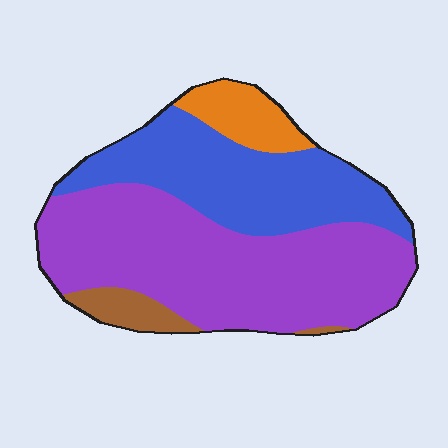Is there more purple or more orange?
Purple.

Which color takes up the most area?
Purple, at roughly 55%.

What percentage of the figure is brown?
Brown covers 6% of the figure.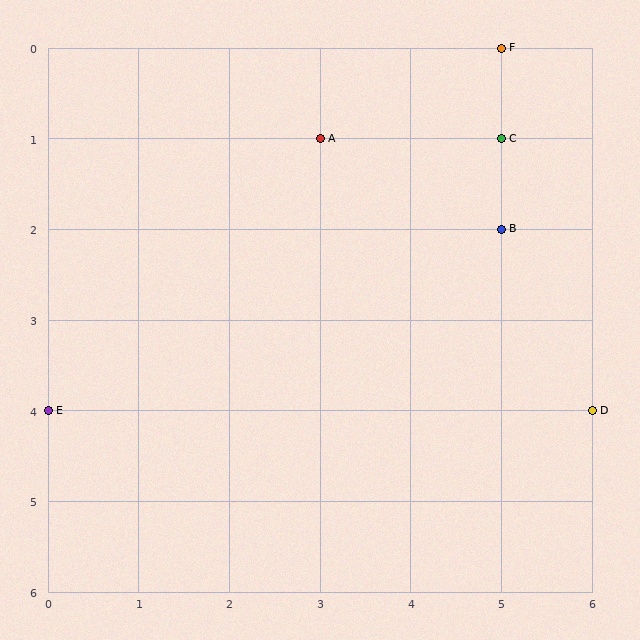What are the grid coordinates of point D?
Point D is at grid coordinates (6, 4).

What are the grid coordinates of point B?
Point B is at grid coordinates (5, 2).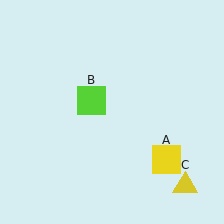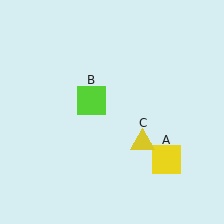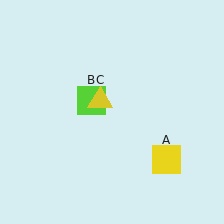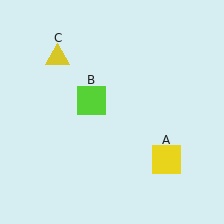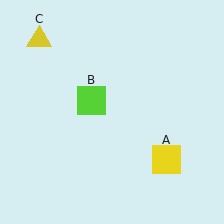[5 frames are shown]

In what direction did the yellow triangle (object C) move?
The yellow triangle (object C) moved up and to the left.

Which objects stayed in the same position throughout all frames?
Yellow square (object A) and lime square (object B) remained stationary.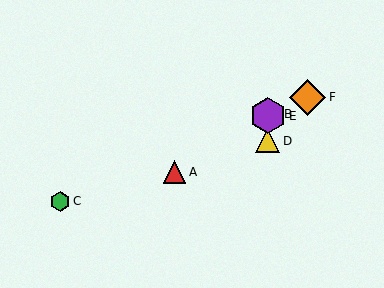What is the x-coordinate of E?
Object E is at x≈268.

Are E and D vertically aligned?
Yes, both are at x≈268.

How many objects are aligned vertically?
3 objects (B, D, E) are aligned vertically.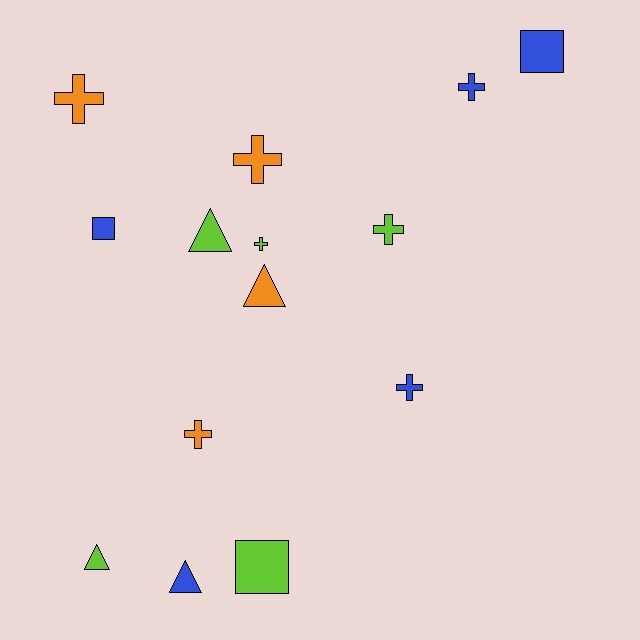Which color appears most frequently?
Lime, with 5 objects.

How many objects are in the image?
There are 14 objects.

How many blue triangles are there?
There is 1 blue triangle.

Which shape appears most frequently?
Cross, with 7 objects.